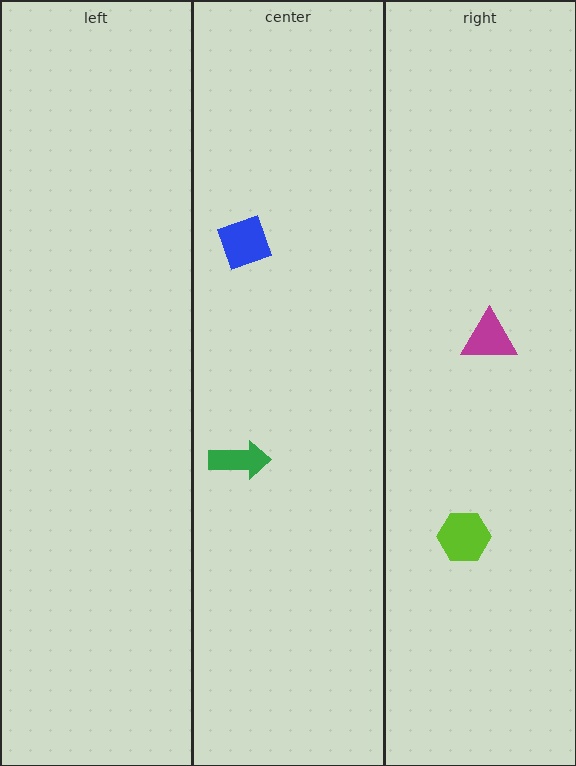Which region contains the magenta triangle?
The right region.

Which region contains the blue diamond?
The center region.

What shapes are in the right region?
The magenta triangle, the lime hexagon.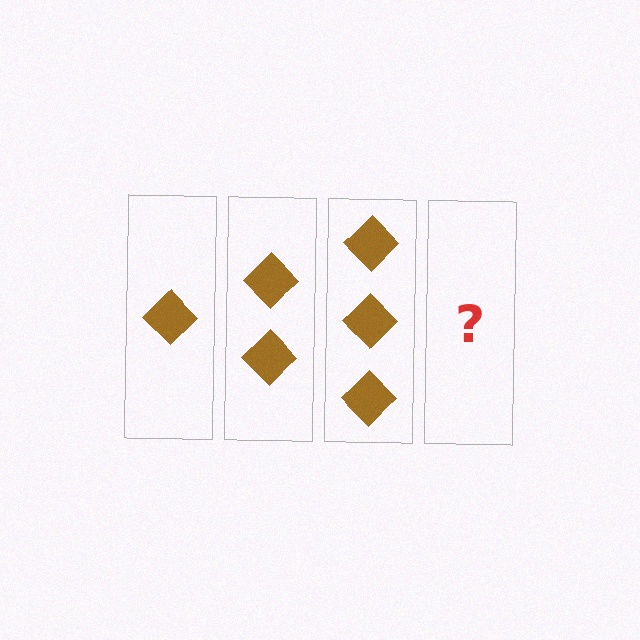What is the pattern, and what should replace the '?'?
The pattern is that each step adds one more diamond. The '?' should be 4 diamonds.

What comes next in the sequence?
The next element should be 4 diamonds.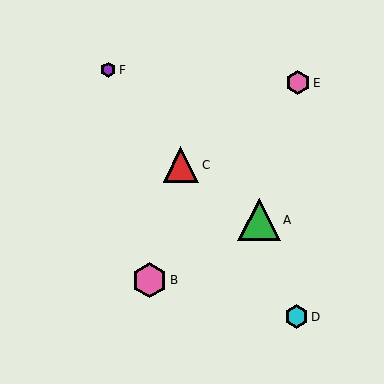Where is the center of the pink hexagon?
The center of the pink hexagon is at (149, 280).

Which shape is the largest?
The green triangle (labeled A) is the largest.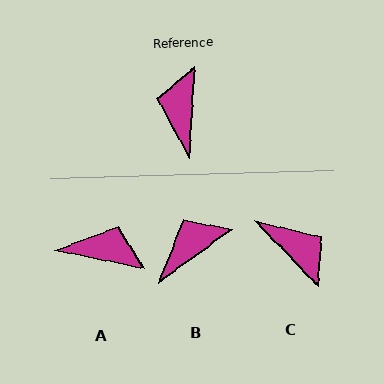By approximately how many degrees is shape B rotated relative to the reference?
Approximately 50 degrees clockwise.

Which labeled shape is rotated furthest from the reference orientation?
C, about 133 degrees away.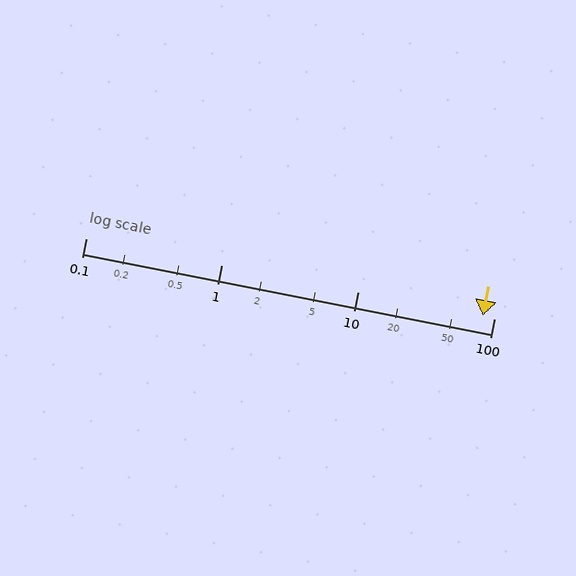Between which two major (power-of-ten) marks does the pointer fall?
The pointer is between 10 and 100.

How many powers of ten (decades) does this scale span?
The scale spans 3 decades, from 0.1 to 100.